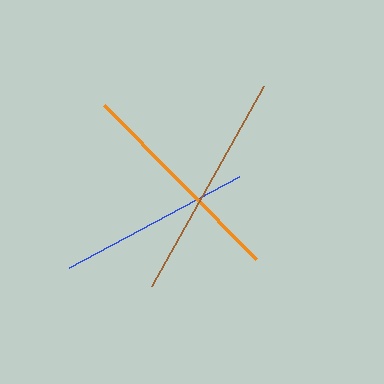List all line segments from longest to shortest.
From longest to shortest: brown, orange, blue.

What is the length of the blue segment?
The blue segment is approximately 192 pixels long.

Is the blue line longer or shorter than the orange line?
The orange line is longer than the blue line.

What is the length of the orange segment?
The orange segment is approximately 216 pixels long.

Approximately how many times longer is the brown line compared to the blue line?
The brown line is approximately 1.2 times the length of the blue line.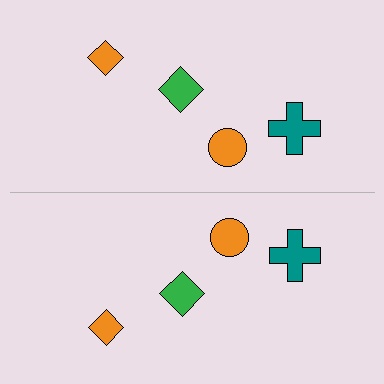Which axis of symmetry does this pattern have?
The pattern has a horizontal axis of symmetry running through the center of the image.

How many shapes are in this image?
There are 8 shapes in this image.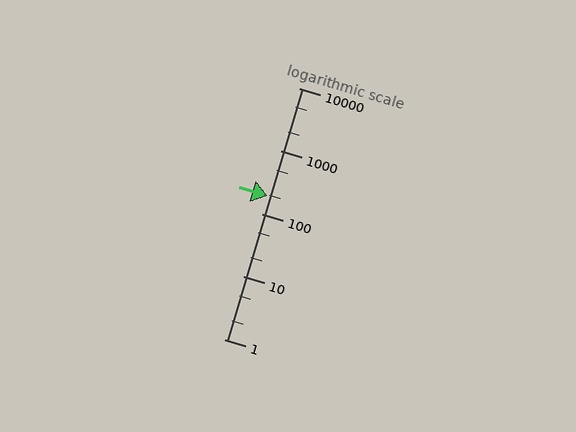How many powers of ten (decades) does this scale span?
The scale spans 4 decades, from 1 to 10000.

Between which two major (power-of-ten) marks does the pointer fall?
The pointer is between 100 and 1000.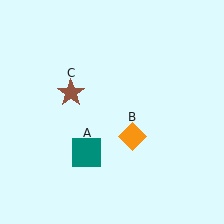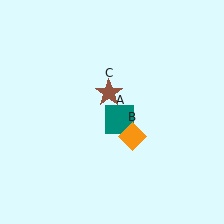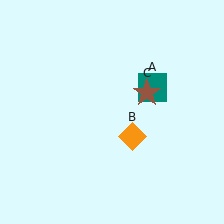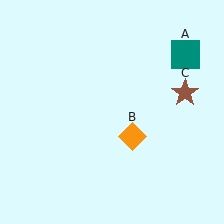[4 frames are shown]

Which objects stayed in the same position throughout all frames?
Orange diamond (object B) remained stationary.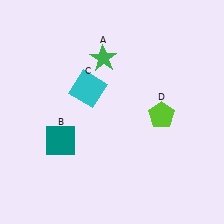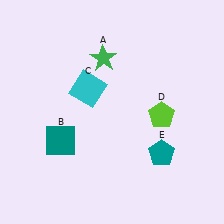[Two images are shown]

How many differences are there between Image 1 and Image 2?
There is 1 difference between the two images.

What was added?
A teal pentagon (E) was added in Image 2.